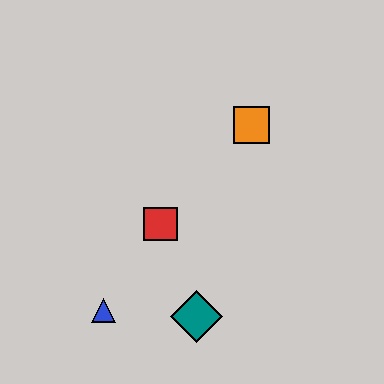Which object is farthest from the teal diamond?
The orange square is farthest from the teal diamond.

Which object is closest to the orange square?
The red square is closest to the orange square.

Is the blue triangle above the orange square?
No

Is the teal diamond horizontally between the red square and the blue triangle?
No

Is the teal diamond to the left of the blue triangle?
No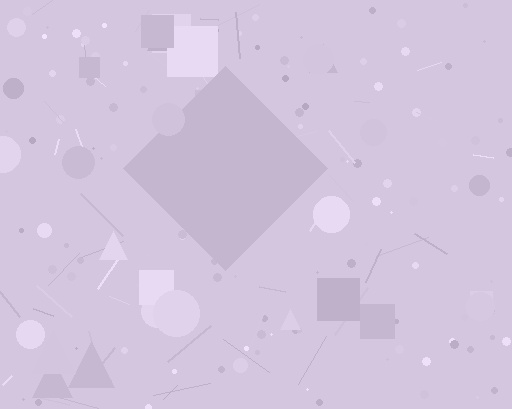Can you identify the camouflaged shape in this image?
The camouflaged shape is a diamond.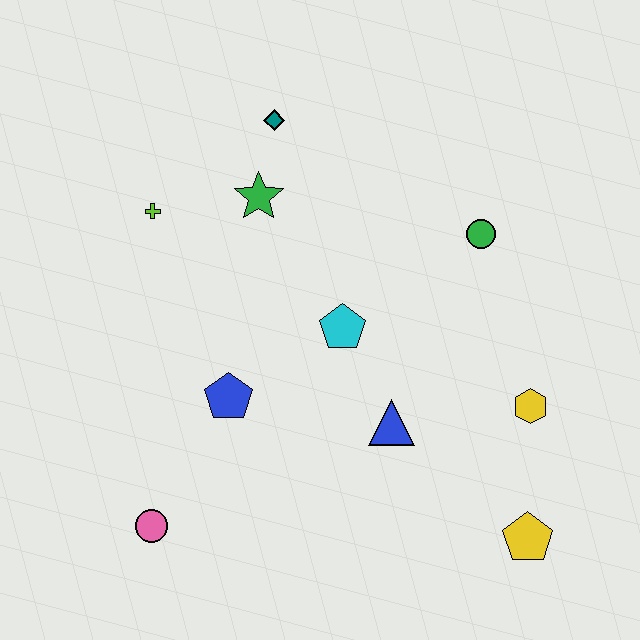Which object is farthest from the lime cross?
The yellow pentagon is farthest from the lime cross.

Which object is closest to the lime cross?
The green star is closest to the lime cross.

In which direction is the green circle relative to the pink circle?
The green circle is to the right of the pink circle.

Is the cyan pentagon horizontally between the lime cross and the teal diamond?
No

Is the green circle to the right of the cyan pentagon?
Yes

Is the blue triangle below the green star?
Yes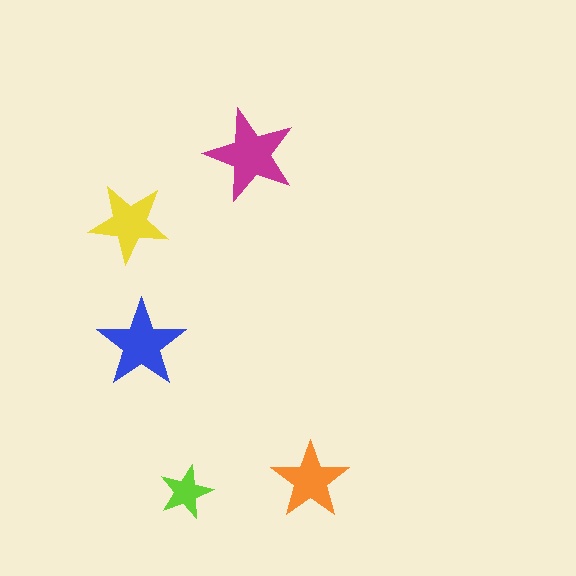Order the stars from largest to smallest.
the magenta one, the blue one, the yellow one, the orange one, the lime one.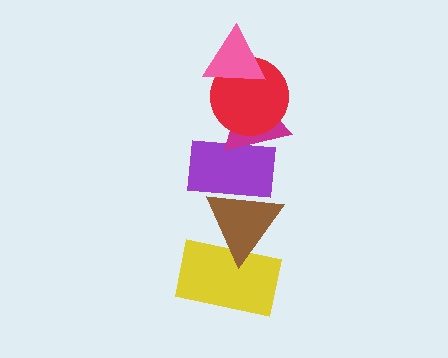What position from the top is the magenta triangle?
The magenta triangle is 3rd from the top.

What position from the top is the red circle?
The red circle is 2nd from the top.